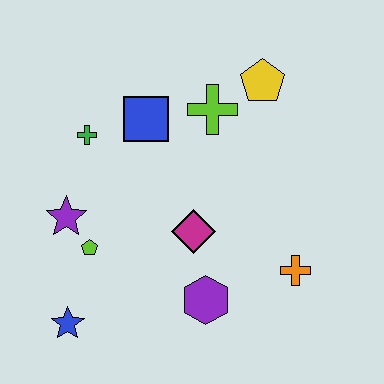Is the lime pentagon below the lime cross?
Yes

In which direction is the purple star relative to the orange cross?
The purple star is to the left of the orange cross.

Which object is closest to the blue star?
The lime pentagon is closest to the blue star.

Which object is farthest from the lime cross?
The blue star is farthest from the lime cross.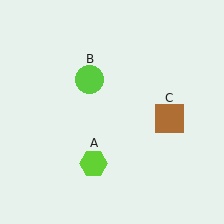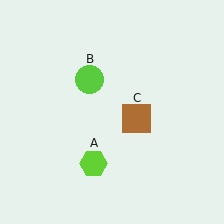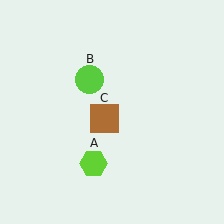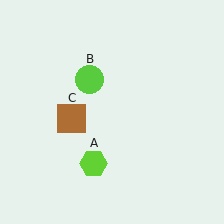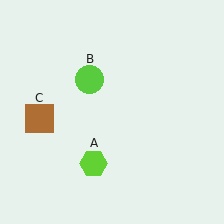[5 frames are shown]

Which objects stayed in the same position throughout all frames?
Lime hexagon (object A) and lime circle (object B) remained stationary.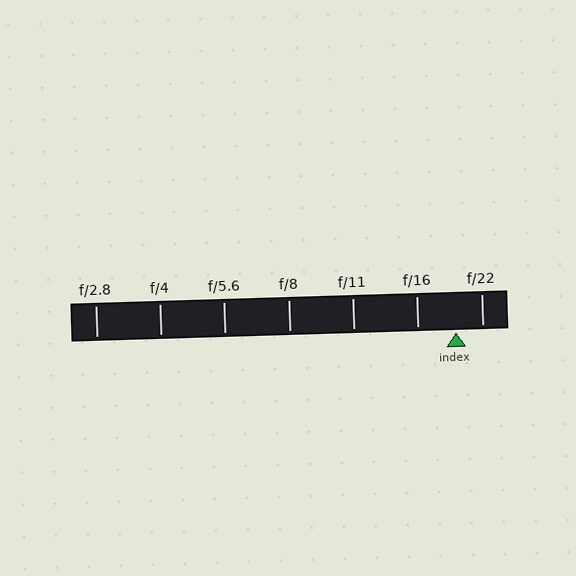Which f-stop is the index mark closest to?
The index mark is closest to f/22.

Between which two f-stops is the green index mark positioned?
The index mark is between f/16 and f/22.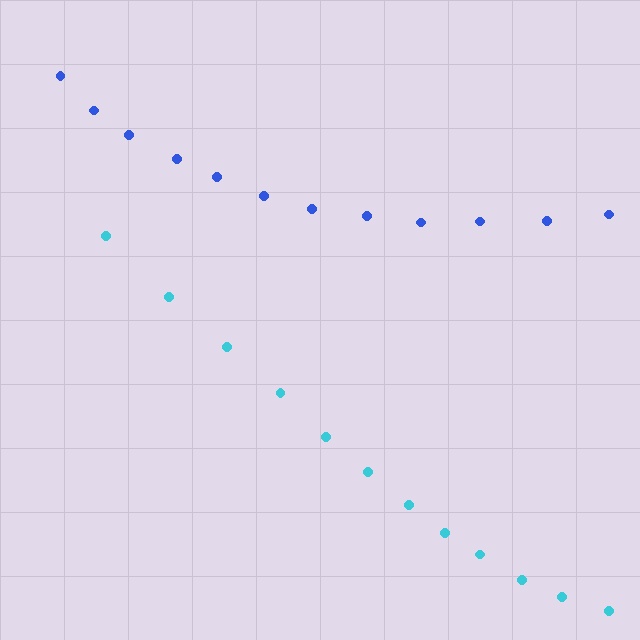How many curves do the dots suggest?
There are 2 distinct paths.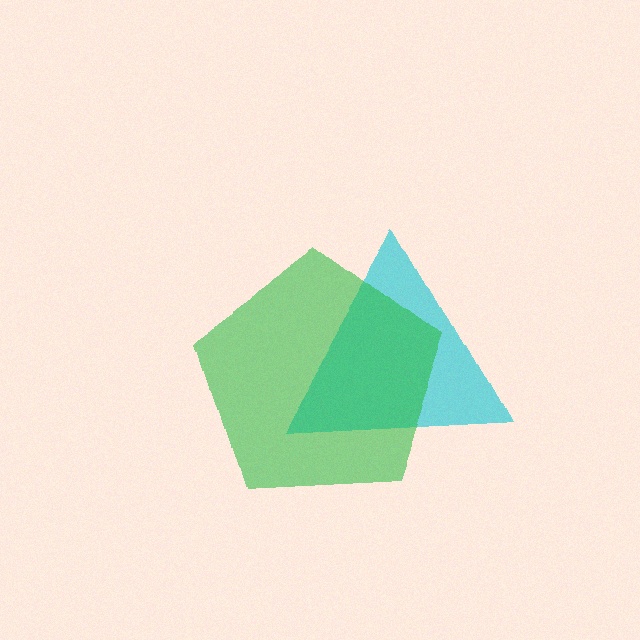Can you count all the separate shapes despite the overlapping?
Yes, there are 2 separate shapes.